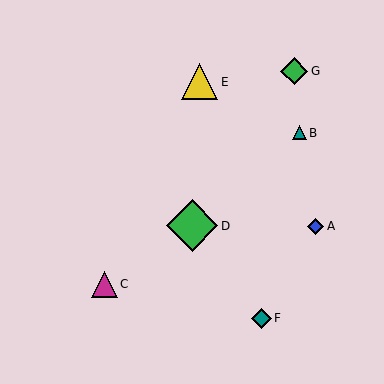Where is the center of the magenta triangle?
The center of the magenta triangle is at (104, 284).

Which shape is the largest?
The green diamond (labeled D) is the largest.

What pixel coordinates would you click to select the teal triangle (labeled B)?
Click at (299, 133) to select the teal triangle B.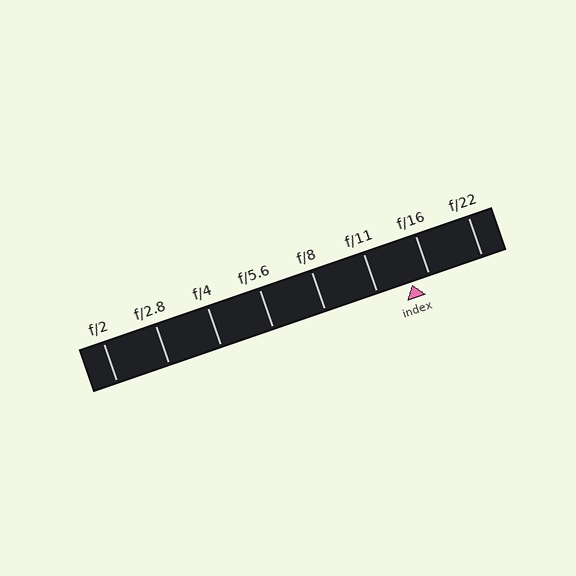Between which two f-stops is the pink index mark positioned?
The index mark is between f/11 and f/16.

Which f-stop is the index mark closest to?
The index mark is closest to f/16.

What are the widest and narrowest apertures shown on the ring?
The widest aperture shown is f/2 and the narrowest is f/22.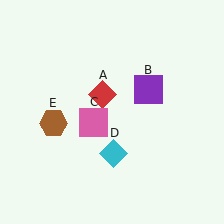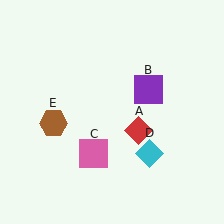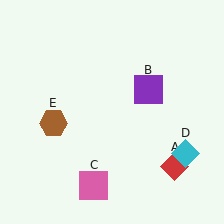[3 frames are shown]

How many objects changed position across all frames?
3 objects changed position: red diamond (object A), pink square (object C), cyan diamond (object D).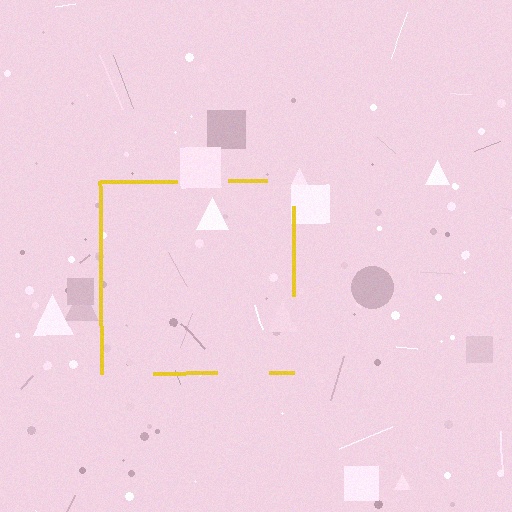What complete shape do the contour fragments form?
The contour fragments form a square.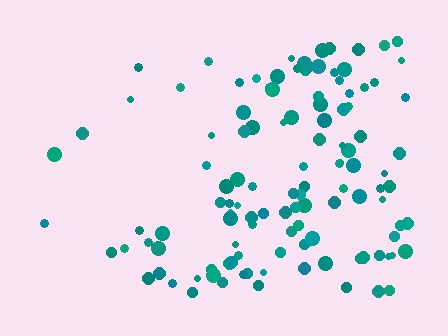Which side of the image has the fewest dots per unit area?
The left.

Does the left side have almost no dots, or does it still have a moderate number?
Still a moderate number, just noticeably fewer than the right.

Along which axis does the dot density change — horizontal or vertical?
Horizontal.